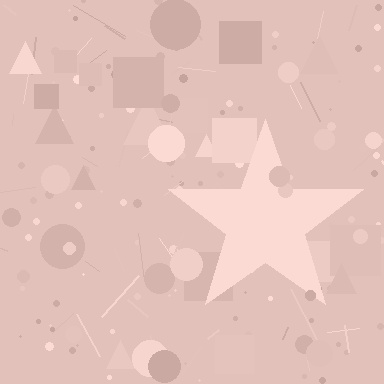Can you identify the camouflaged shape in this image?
The camouflaged shape is a star.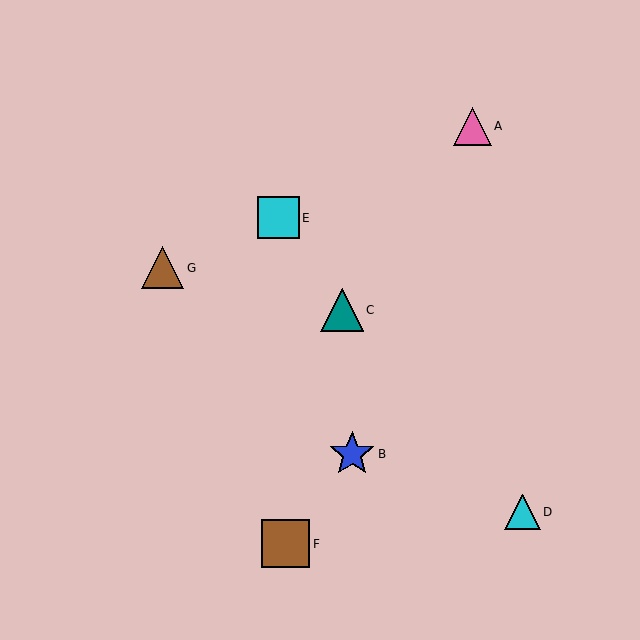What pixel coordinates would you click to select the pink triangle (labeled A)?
Click at (473, 126) to select the pink triangle A.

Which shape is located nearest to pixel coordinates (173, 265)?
The brown triangle (labeled G) at (163, 268) is nearest to that location.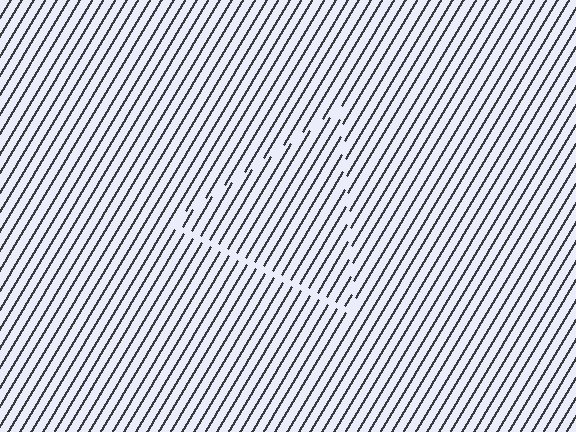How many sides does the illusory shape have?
3 sides — the line-ends trace a triangle.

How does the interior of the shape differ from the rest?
The interior of the shape contains the same grating, shifted by half a period — the contour is defined by the phase discontinuity where line-ends from the inner and outer gratings abut.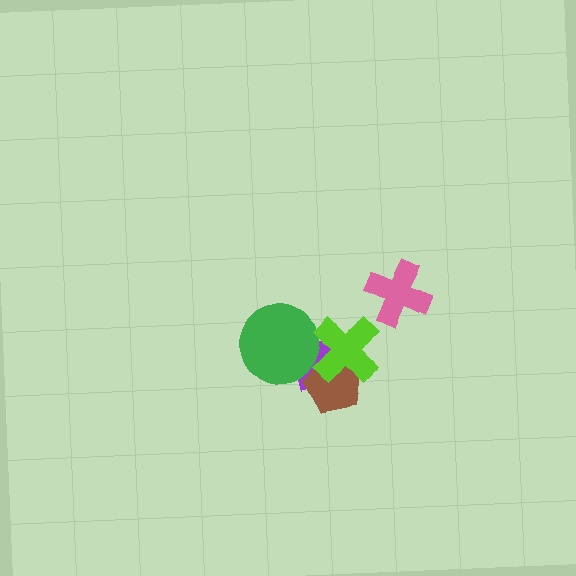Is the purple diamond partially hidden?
Yes, it is partially covered by another shape.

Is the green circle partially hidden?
Yes, it is partially covered by another shape.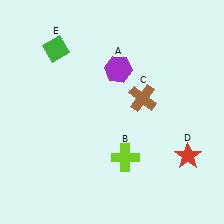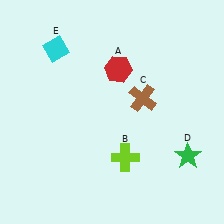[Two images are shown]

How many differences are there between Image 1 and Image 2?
There are 3 differences between the two images.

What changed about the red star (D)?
In Image 1, D is red. In Image 2, it changed to green.